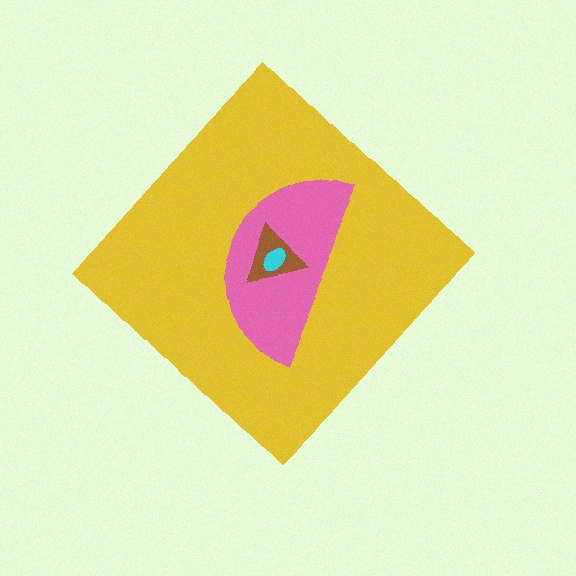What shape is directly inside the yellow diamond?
The pink semicircle.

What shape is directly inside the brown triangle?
The cyan ellipse.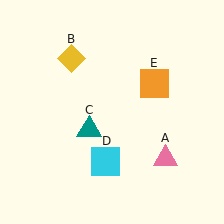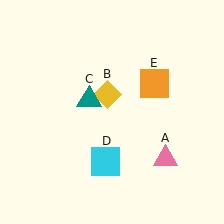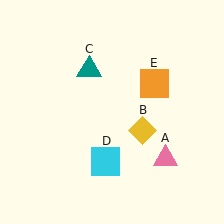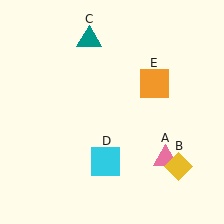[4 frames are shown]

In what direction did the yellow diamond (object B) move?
The yellow diamond (object B) moved down and to the right.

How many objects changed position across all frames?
2 objects changed position: yellow diamond (object B), teal triangle (object C).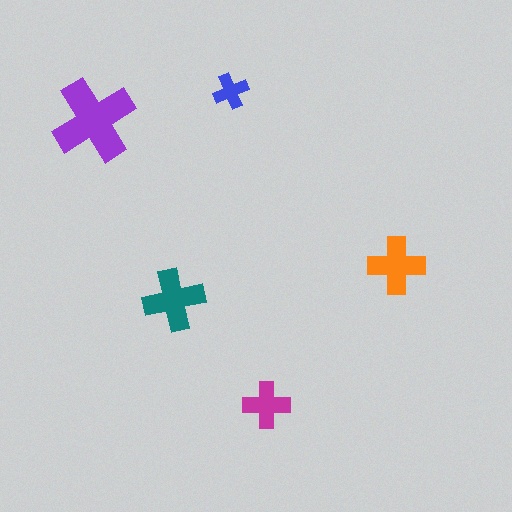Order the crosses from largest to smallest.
the purple one, the teal one, the orange one, the magenta one, the blue one.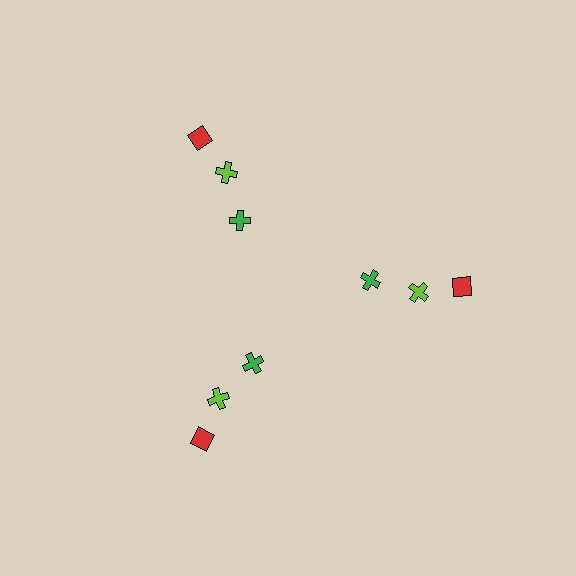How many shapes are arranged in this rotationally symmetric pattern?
There are 9 shapes, arranged in 3 groups of 3.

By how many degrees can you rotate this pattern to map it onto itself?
The pattern maps onto itself every 120 degrees of rotation.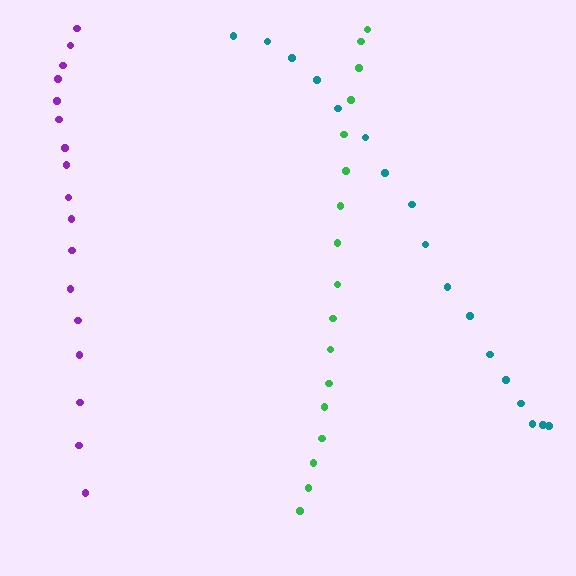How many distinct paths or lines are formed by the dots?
There are 3 distinct paths.